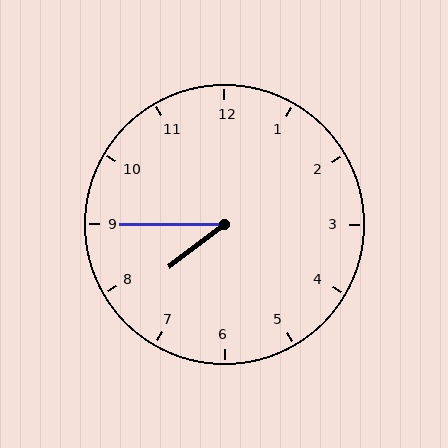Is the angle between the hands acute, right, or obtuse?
It is acute.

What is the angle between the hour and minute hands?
Approximately 38 degrees.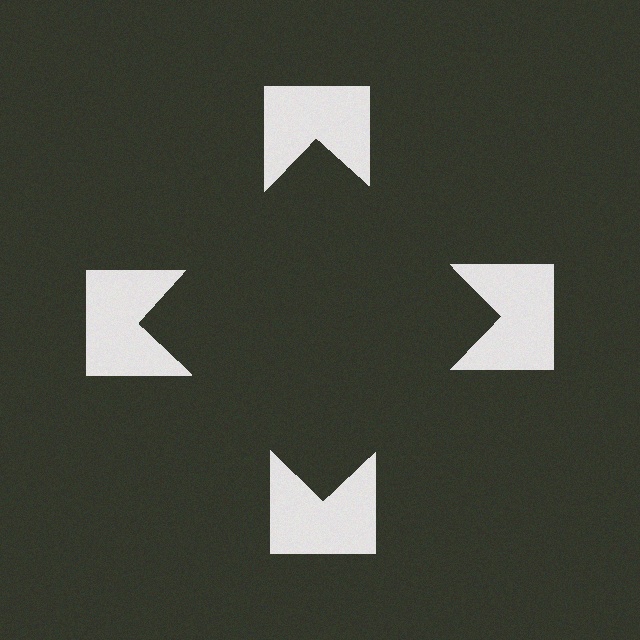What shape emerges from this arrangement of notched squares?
An illusory square — its edges are inferred from the aligned wedge cuts in the notched squares, not physically drawn.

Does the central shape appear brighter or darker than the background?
It typically appears slightly darker than the background, even though no actual brightness change is drawn.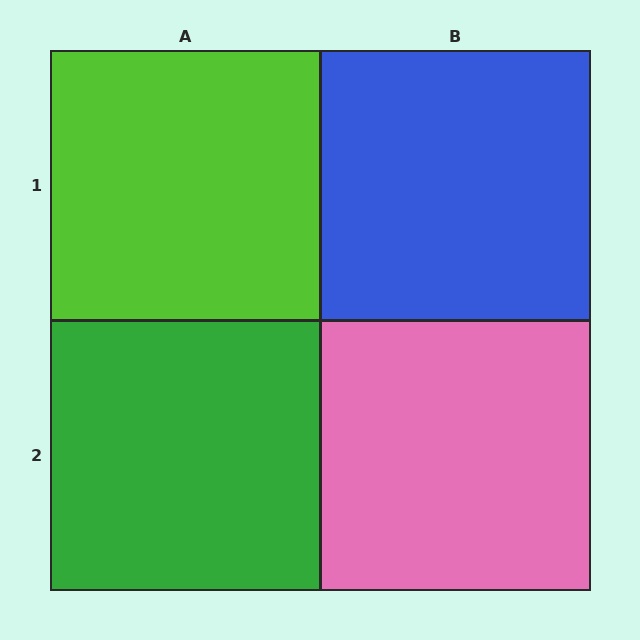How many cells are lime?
1 cell is lime.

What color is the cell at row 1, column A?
Lime.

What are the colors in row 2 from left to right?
Green, pink.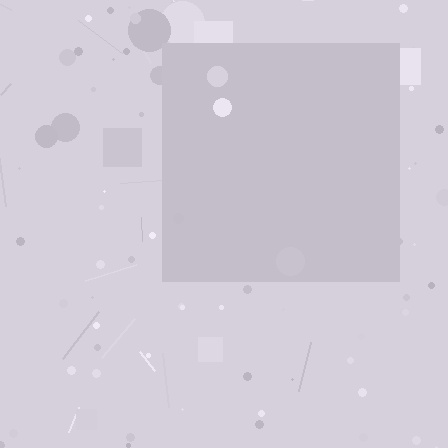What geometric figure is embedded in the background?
A square is embedded in the background.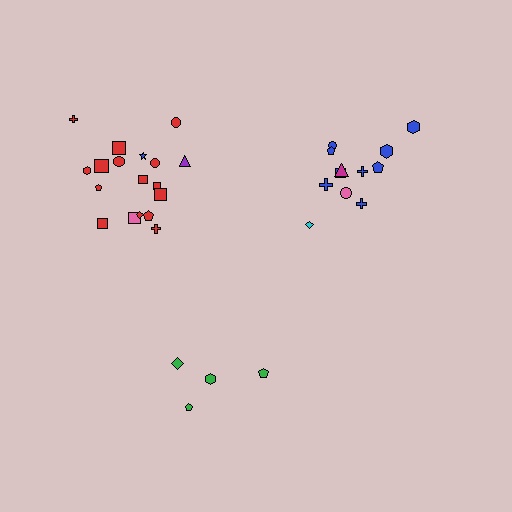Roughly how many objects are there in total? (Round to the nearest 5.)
Roughly 35 objects in total.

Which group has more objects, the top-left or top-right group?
The top-left group.